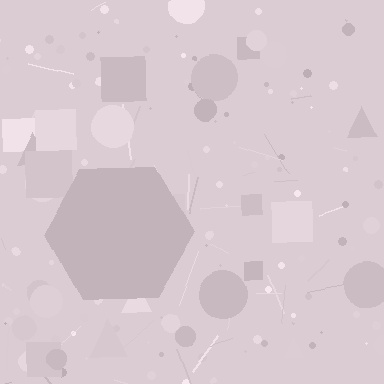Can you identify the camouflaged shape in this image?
The camouflaged shape is a hexagon.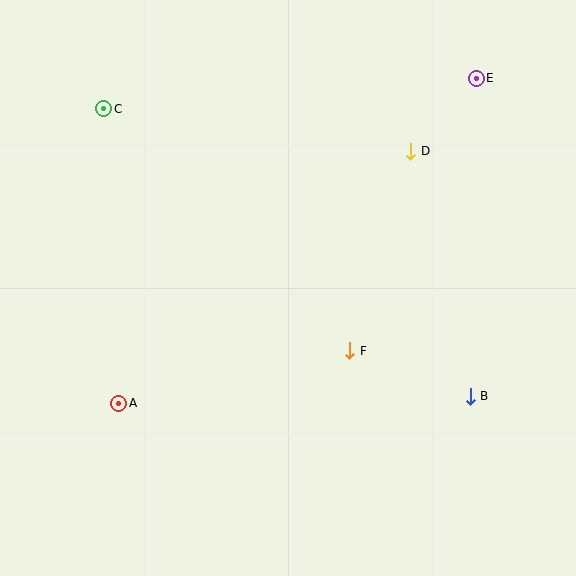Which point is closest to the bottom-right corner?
Point B is closest to the bottom-right corner.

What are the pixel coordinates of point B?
Point B is at (470, 396).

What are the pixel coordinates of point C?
Point C is at (104, 109).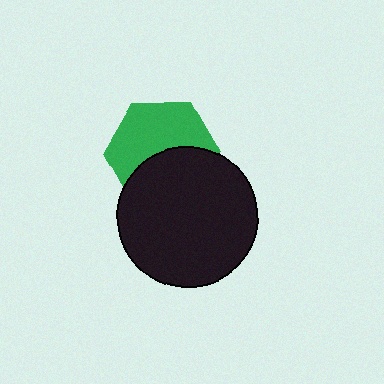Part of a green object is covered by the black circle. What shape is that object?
It is a hexagon.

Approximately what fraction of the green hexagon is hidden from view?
Roughly 45% of the green hexagon is hidden behind the black circle.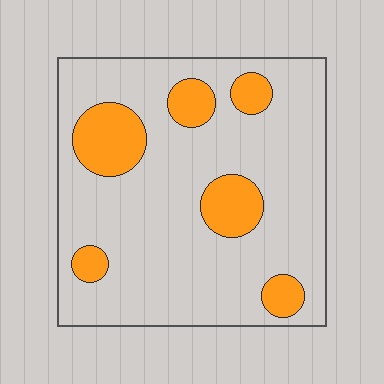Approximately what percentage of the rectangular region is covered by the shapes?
Approximately 20%.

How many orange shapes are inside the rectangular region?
6.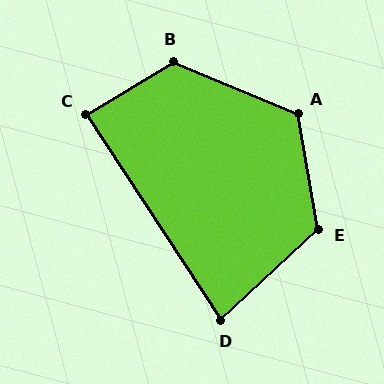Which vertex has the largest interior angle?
B, at approximately 126 degrees.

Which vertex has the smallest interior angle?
D, at approximately 80 degrees.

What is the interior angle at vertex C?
Approximately 88 degrees (approximately right).